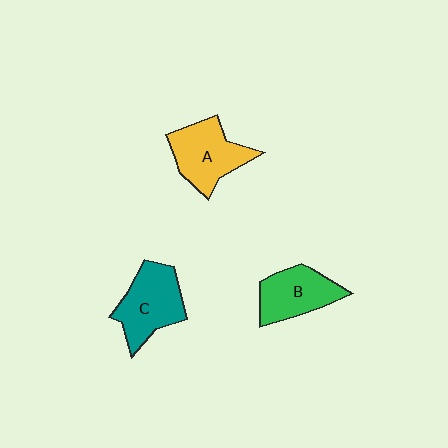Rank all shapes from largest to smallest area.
From largest to smallest: C (teal), A (yellow), B (green).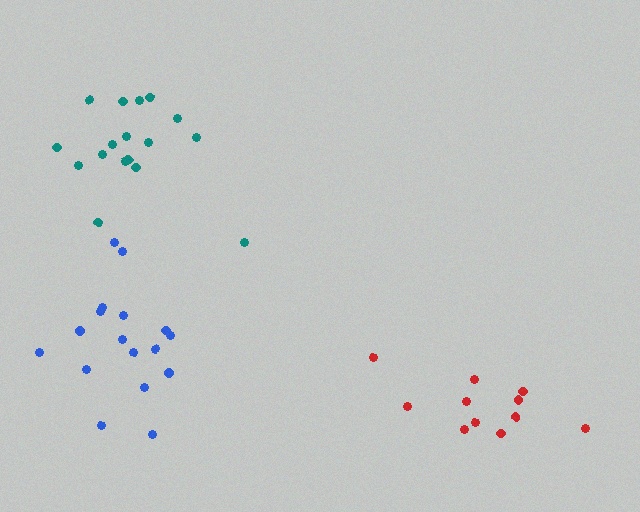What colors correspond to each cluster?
The clusters are colored: teal, blue, red.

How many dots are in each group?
Group 1: 17 dots, Group 2: 17 dots, Group 3: 11 dots (45 total).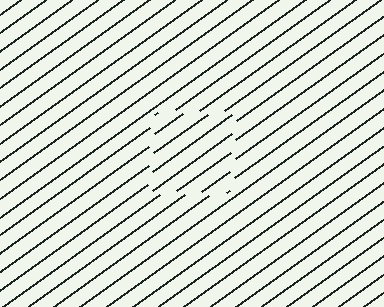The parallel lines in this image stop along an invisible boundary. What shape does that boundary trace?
An illusory square. The interior of the shape contains the same grating, shifted by half a period — the contour is defined by the phase discontinuity where line-ends from the inner and outer gratings abut.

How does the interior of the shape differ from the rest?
The interior of the shape contains the same grating, shifted by half a period — the contour is defined by the phase discontinuity where line-ends from the inner and outer gratings abut.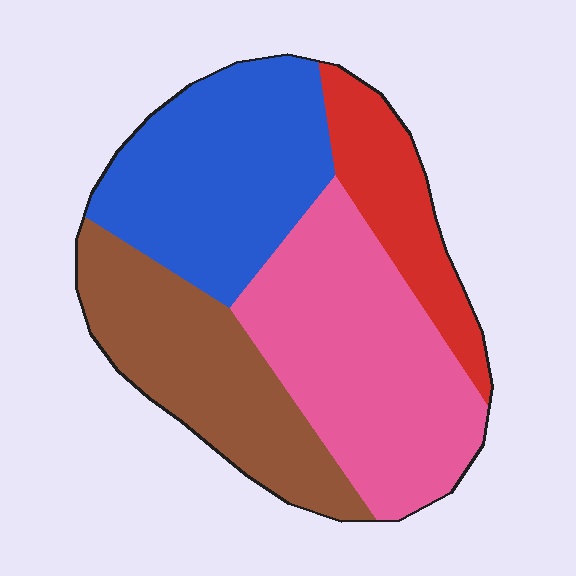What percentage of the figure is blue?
Blue covers 28% of the figure.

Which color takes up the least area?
Red, at roughly 15%.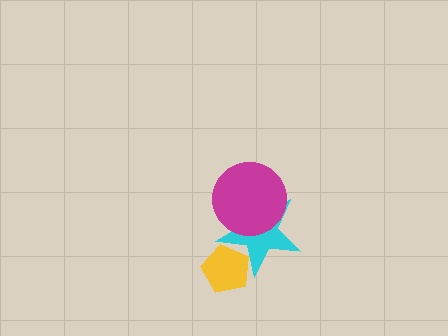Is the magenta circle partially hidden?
No, no other shape covers it.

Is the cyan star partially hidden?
Yes, it is partially covered by another shape.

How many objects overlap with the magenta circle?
1 object overlaps with the magenta circle.